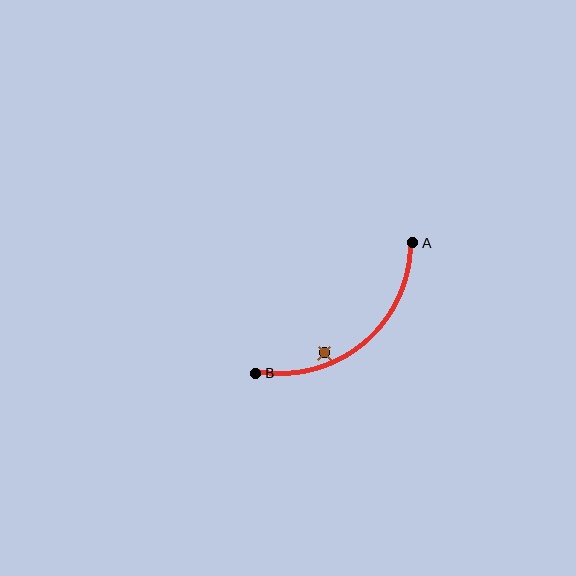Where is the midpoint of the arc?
The arc midpoint is the point on the curve farthest from the straight line joining A and B. It sits below and to the right of that line.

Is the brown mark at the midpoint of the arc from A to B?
No — the brown mark does not lie on the arc at all. It sits slightly inside the curve.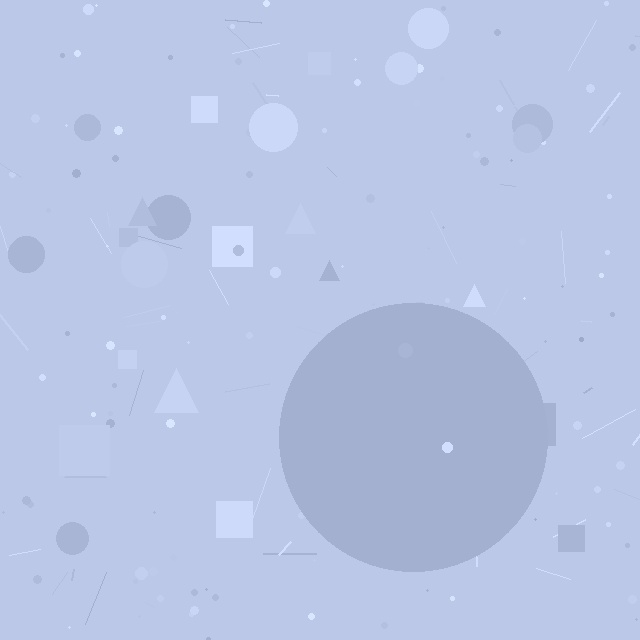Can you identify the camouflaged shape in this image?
The camouflaged shape is a circle.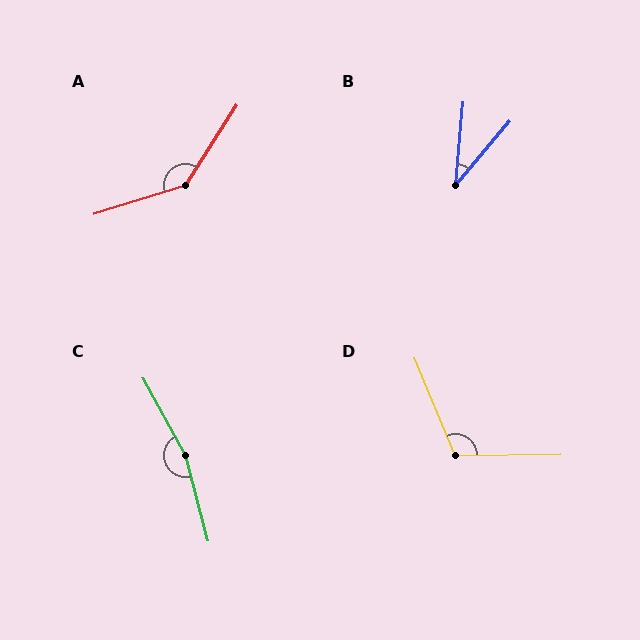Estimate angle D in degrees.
Approximately 112 degrees.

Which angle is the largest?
C, at approximately 166 degrees.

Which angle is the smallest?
B, at approximately 35 degrees.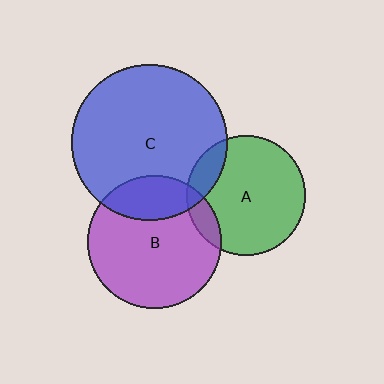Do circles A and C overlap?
Yes.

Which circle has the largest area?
Circle C (blue).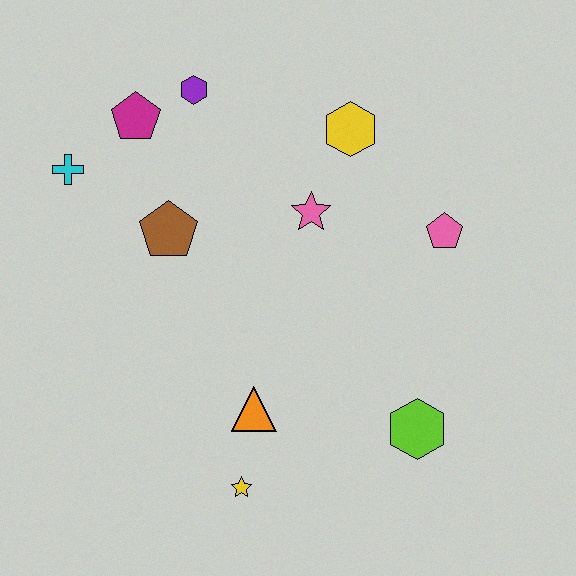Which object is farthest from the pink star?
The yellow star is farthest from the pink star.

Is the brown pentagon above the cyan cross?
No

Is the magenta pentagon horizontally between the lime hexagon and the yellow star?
No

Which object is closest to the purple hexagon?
The magenta pentagon is closest to the purple hexagon.